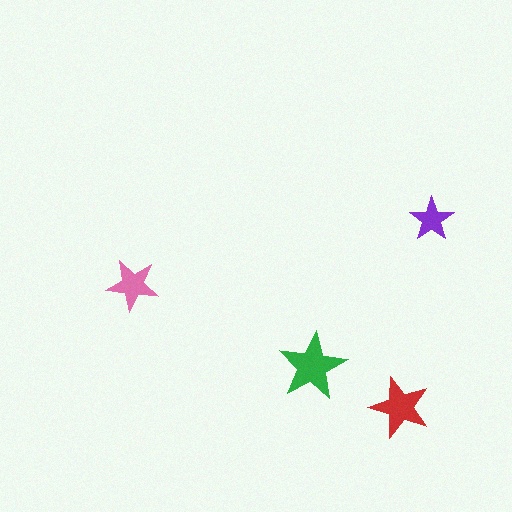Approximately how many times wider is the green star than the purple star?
About 1.5 times wider.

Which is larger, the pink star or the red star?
The red one.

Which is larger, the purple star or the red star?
The red one.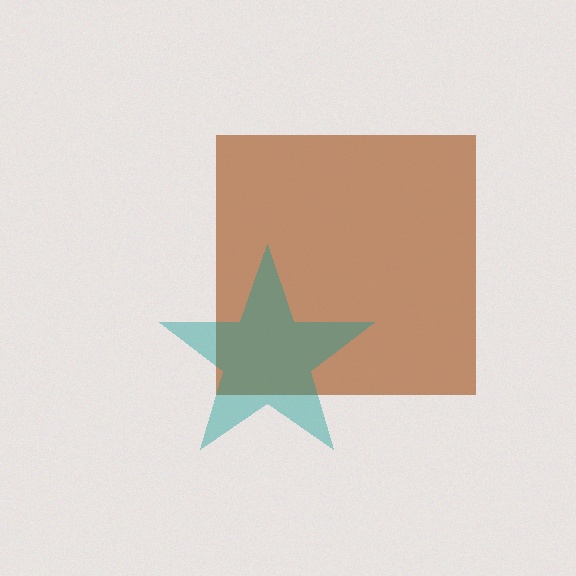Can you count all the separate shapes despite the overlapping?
Yes, there are 2 separate shapes.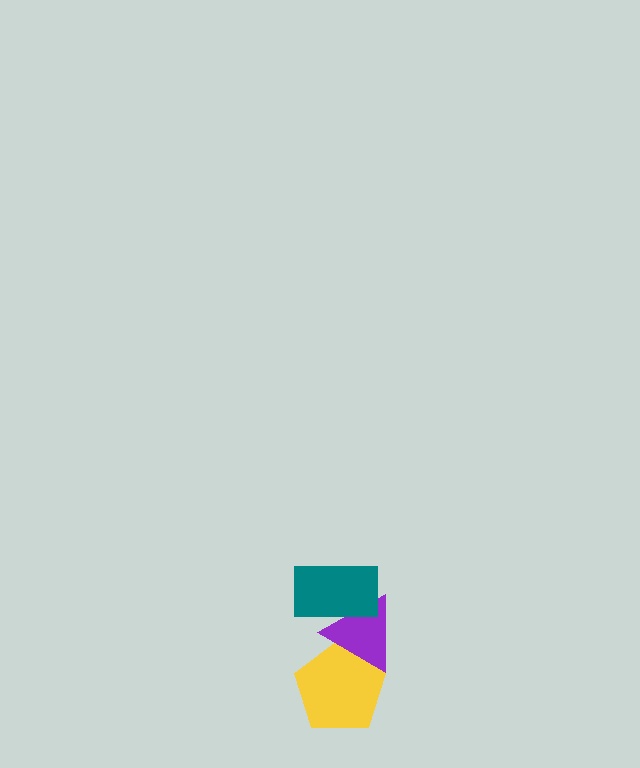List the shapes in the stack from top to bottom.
From top to bottom: the teal rectangle, the purple triangle, the yellow pentagon.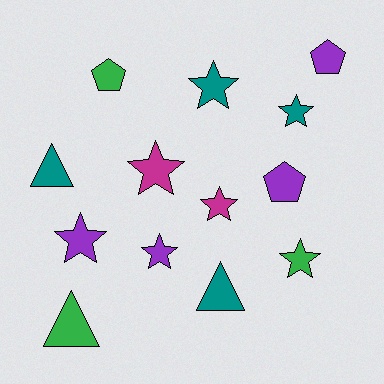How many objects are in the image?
There are 13 objects.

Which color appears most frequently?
Teal, with 4 objects.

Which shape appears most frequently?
Star, with 7 objects.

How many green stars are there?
There is 1 green star.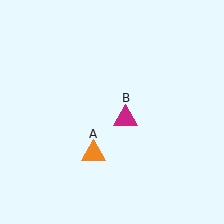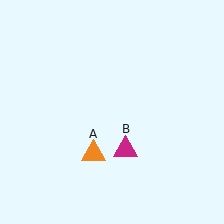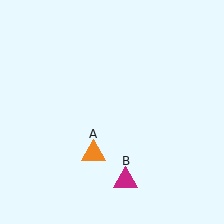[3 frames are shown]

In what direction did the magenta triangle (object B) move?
The magenta triangle (object B) moved down.